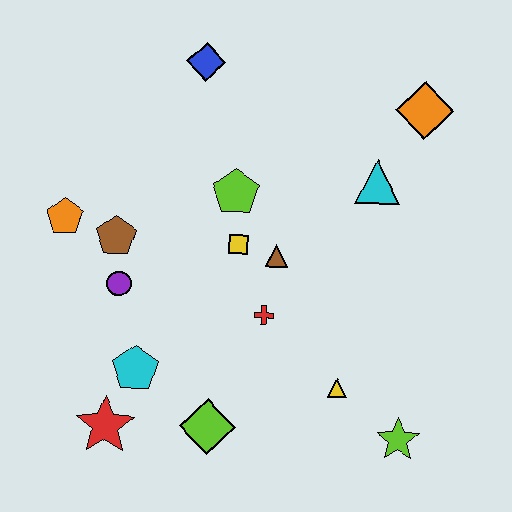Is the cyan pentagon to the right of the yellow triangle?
No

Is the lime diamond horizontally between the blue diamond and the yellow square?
Yes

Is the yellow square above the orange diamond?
No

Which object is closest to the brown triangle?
The yellow square is closest to the brown triangle.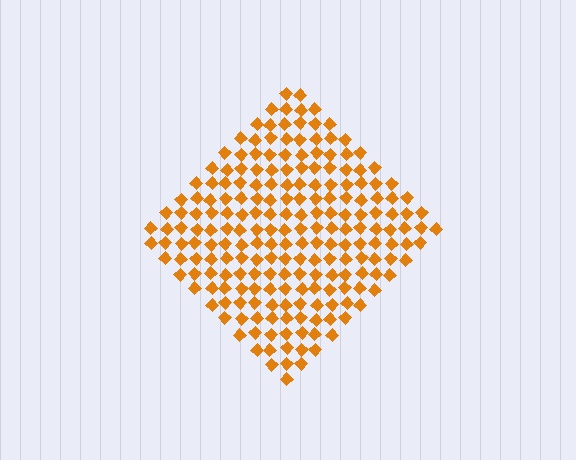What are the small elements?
The small elements are diamonds.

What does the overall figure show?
The overall figure shows a diamond.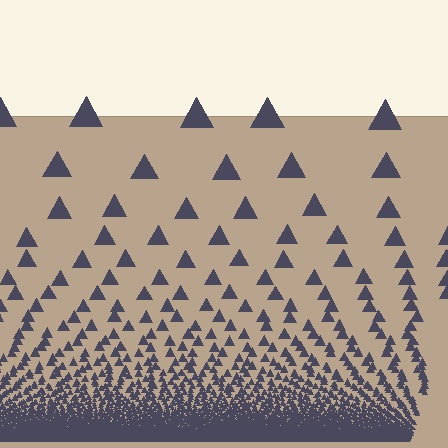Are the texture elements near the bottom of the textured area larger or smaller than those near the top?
Smaller. The gradient is inverted — elements near the bottom are smaller and denser.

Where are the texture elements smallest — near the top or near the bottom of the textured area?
Near the bottom.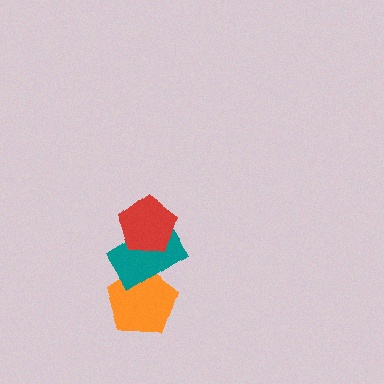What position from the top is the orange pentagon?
The orange pentagon is 3rd from the top.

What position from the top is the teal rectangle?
The teal rectangle is 2nd from the top.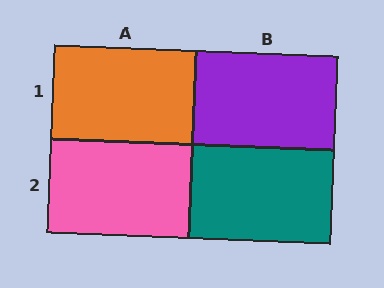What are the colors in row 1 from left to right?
Orange, purple.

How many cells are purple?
1 cell is purple.